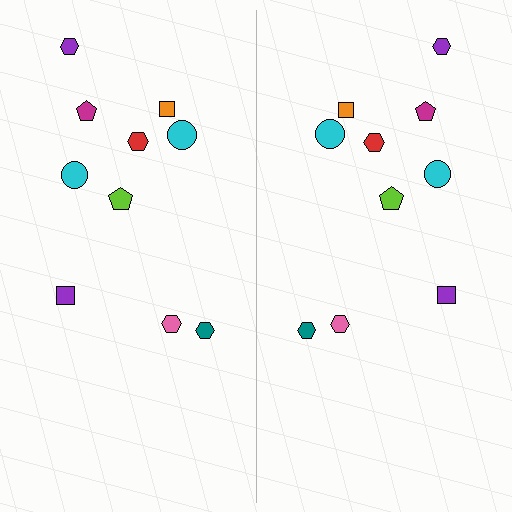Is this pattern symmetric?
Yes, this pattern has bilateral (reflection) symmetry.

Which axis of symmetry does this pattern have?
The pattern has a vertical axis of symmetry running through the center of the image.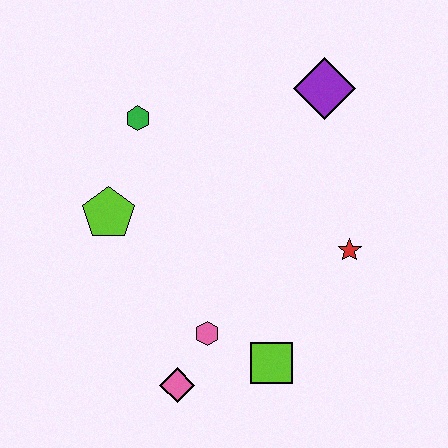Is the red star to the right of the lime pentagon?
Yes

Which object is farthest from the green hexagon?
The lime square is farthest from the green hexagon.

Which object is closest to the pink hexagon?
The pink diamond is closest to the pink hexagon.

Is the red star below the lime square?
No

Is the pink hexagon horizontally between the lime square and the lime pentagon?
Yes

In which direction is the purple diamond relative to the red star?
The purple diamond is above the red star.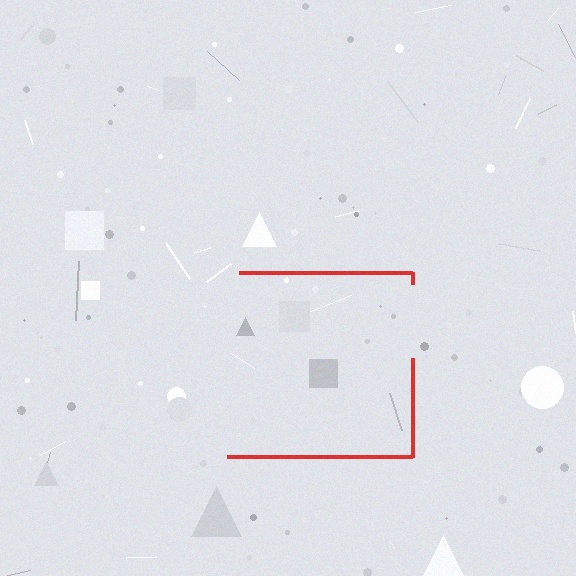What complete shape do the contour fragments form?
The contour fragments form a square.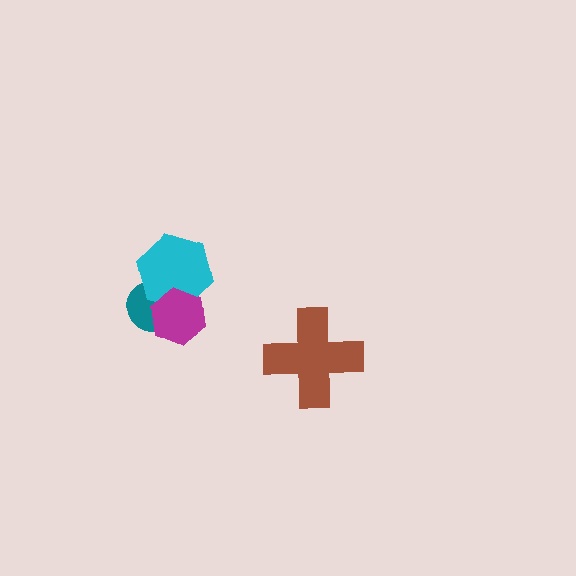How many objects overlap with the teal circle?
2 objects overlap with the teal circle.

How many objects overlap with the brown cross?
0 objects overlap with the brown cross.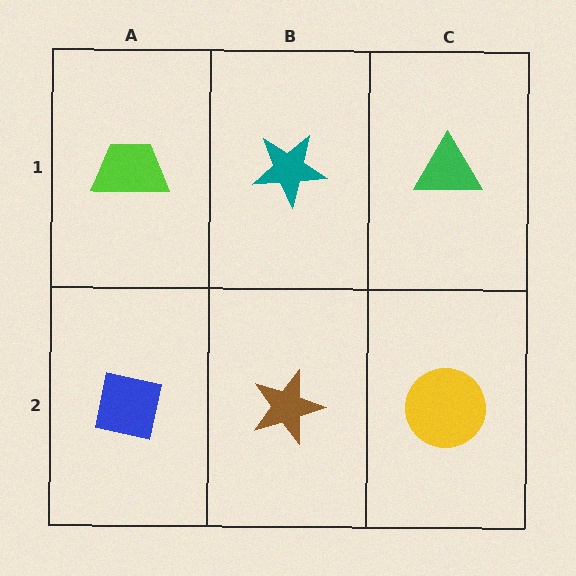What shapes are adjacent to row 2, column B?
A teal star (row 1, column B), a blue square (row 2, column A), a yellow circle (row 2, column C).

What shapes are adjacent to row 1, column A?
A blue square (row 2, column A), a teal star (row 1, column B).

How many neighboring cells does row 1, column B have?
3.